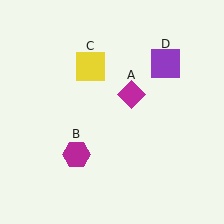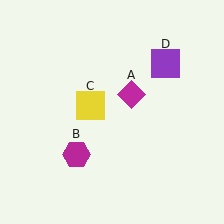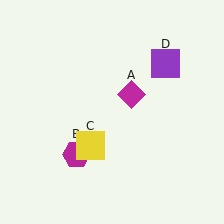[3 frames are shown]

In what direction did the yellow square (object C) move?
The yellow square (object C) moved down.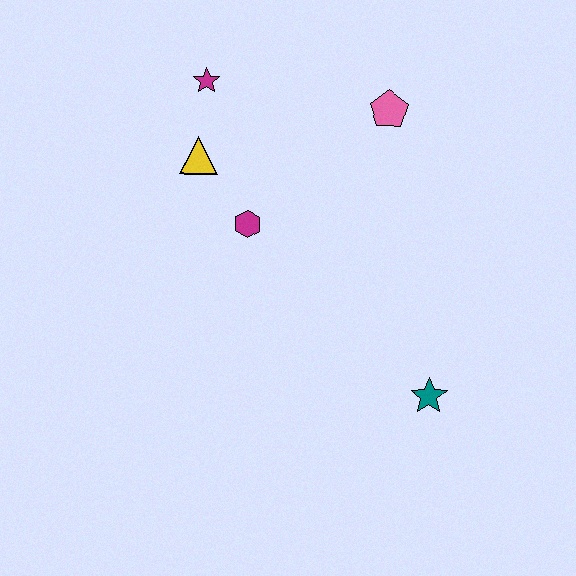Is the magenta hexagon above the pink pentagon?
No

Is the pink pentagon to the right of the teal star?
No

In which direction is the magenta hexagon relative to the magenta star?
The magenta hexagon is below the magenta star.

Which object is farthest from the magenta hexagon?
The teal star is farthest from the magenta hexagon.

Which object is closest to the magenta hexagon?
The yellow triangle is closest to the magenta hexagon.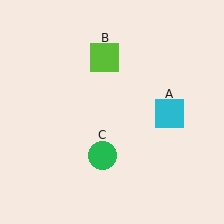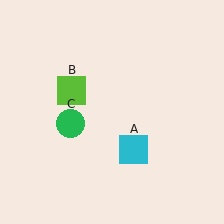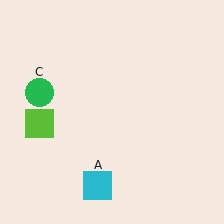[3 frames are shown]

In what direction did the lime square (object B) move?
The lime square (object B) moved down and to the left.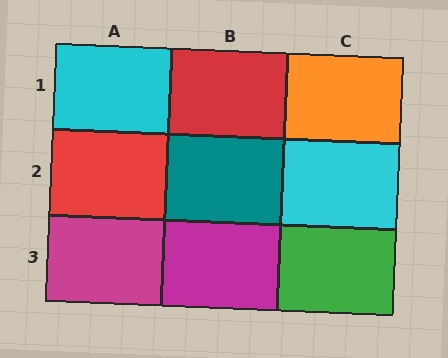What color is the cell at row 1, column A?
Cyan.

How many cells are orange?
1 cell is orange.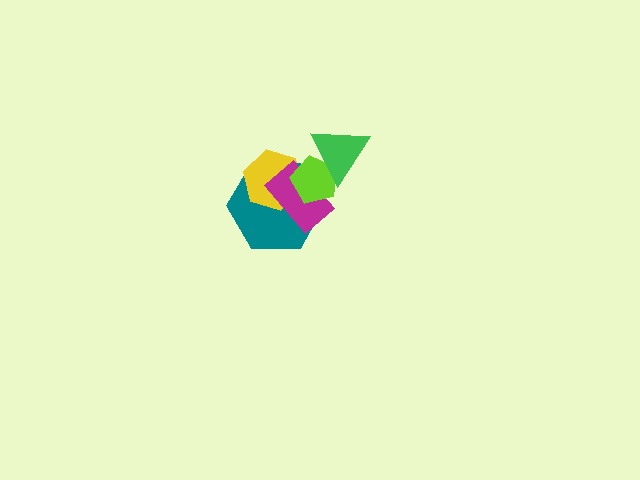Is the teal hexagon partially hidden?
Yes, it is partially covered by another shape.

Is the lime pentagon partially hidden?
Yes, it is partially covered by another shape.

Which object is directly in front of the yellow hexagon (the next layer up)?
The magenta rectangle is directly in front of the yellow hexagon.